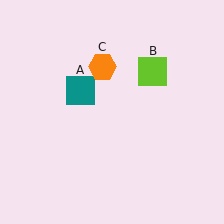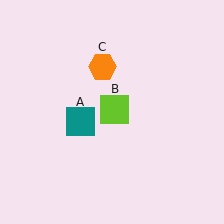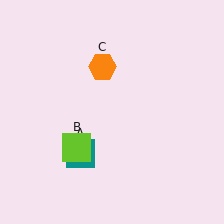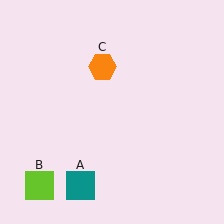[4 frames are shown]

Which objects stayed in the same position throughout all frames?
Orange hexagon (object C) remained stationary.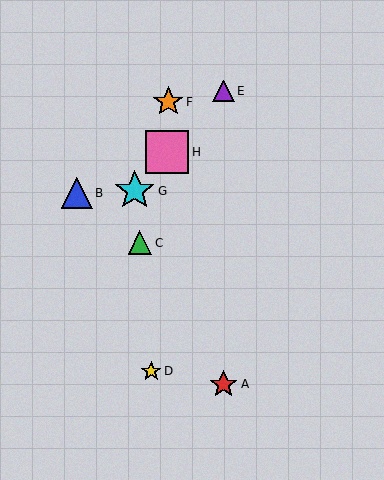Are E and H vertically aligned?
No, E is at x≈224 and H is at x≈167.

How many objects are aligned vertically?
2 objects (A, E) are aligned vertically.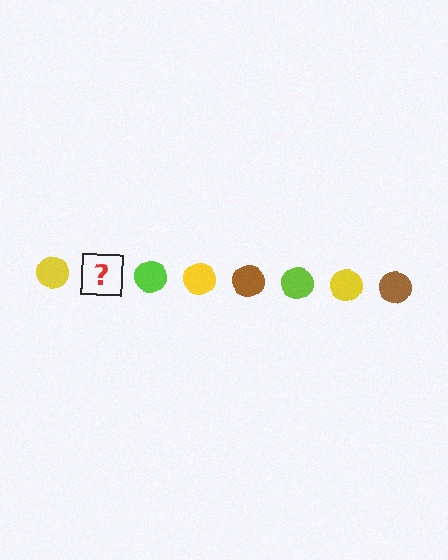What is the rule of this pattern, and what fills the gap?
The rule is that the pattern cycles through yellow, brown, lime circles. The gap should be filled with a brown circle.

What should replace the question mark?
The question mark should be replaced with a brown circle.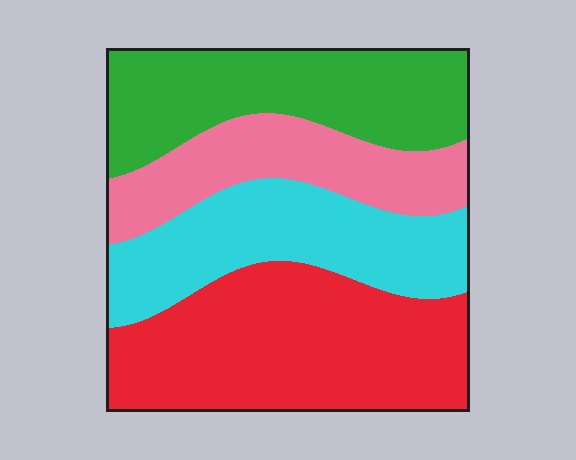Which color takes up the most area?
Red, at roughly 35%.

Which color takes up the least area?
Pink, at roughly 20%.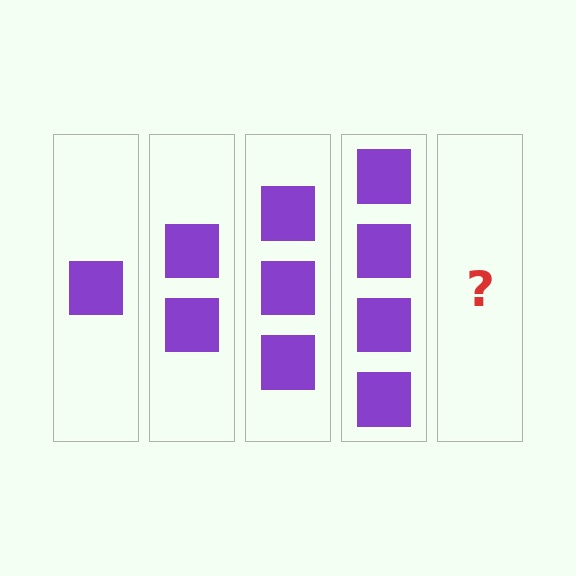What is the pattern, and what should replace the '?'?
The pattern is that each step adds one more square. The '?' should be 5 squares.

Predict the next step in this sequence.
The next step is 5 squares.